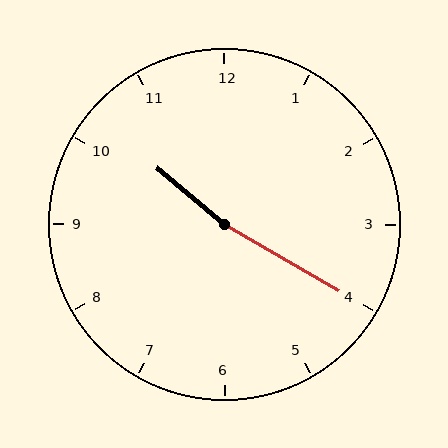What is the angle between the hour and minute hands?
Approximately 170 degrees.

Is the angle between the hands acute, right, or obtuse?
It is obtuse.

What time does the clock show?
10:20.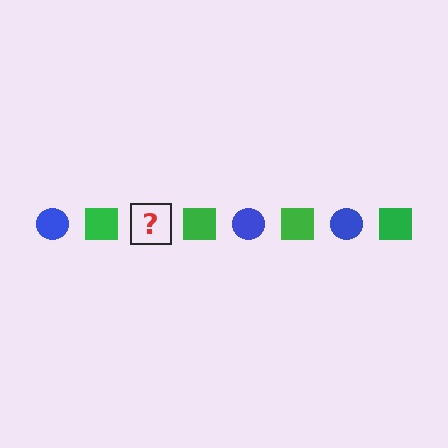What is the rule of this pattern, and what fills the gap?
The rule is that the pattern alternates between blue circle and green square. The gap should be filled with a blue circle.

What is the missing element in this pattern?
The missing element is a blue circle.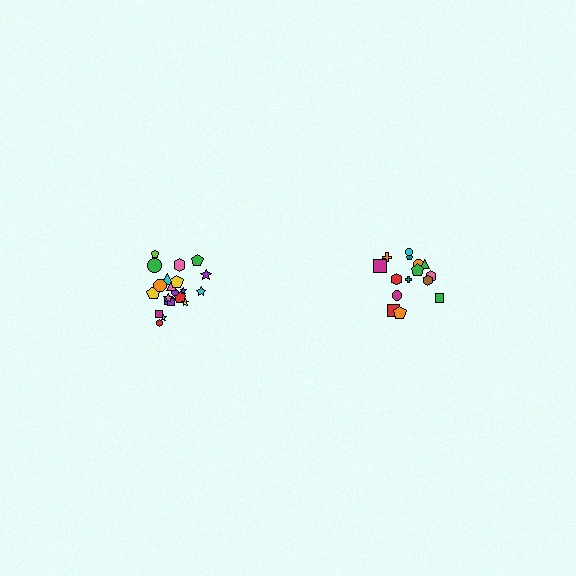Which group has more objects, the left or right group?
The left group.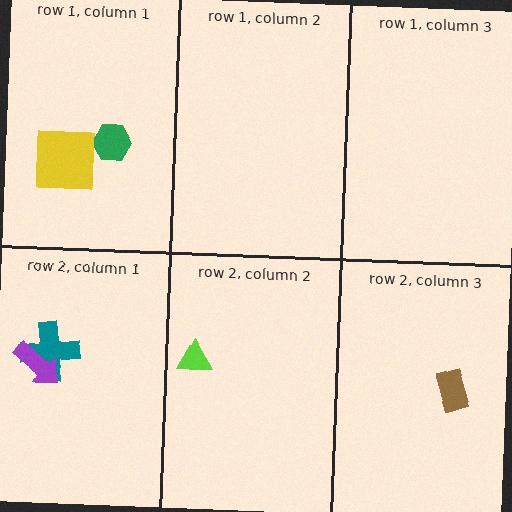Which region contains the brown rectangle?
The row 2, column 3 region.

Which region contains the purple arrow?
The row 2, column 1 region.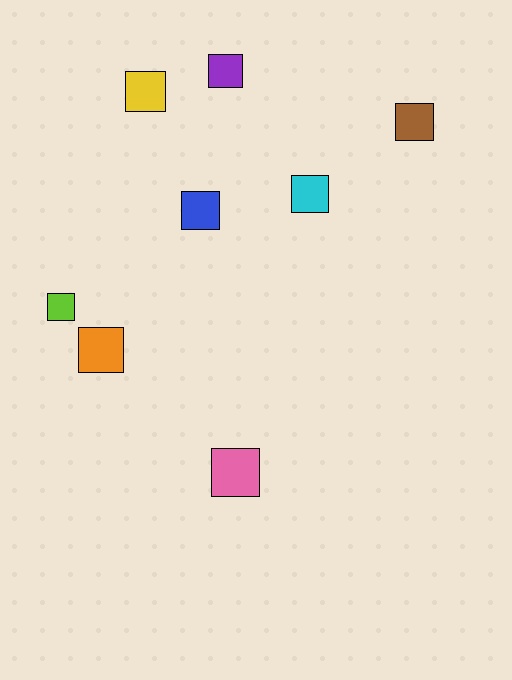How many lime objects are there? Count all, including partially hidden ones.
There is 1 lime object.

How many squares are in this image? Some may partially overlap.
There are 8 squares.